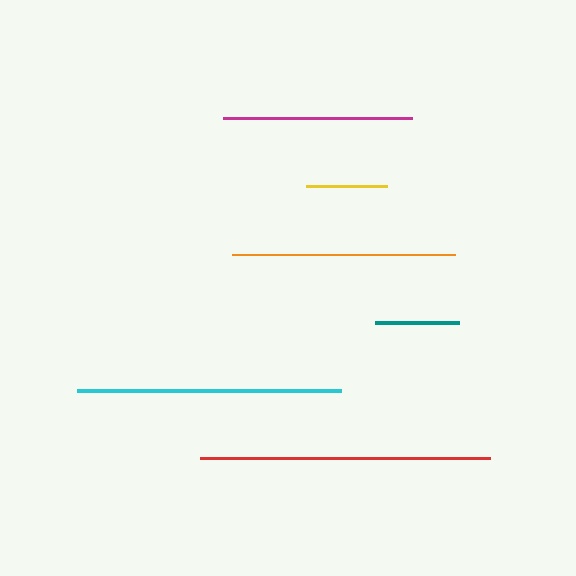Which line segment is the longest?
The red line is the longest at approximately 289 pixels.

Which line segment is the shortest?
The yellow line is the shortest at approximately 81 pixels.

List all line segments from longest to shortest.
From longest to shortest: red, cyan, orange, magenta, teal, yellow.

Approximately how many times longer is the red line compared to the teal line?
The red line is approximately 3.4 times the length of the teal line.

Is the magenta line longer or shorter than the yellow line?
The magenta line is longer than the yellow line.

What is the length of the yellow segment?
The yellow segment is approximately 81 pixels long.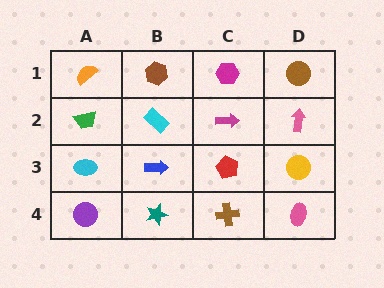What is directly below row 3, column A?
A purple circle.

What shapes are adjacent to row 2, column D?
A brown circle (row 1, column D), a yellow circle (row 3, column D), a magenta arrow (row 2, column C).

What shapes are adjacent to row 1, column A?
A green trapezoid (row 2, column A), a brown hexagon (row 1, column B).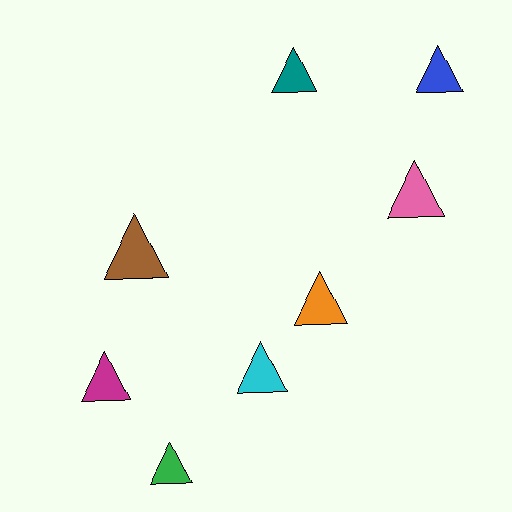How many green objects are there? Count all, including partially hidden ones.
There is 1 green object.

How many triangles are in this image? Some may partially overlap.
There are 8 triangles.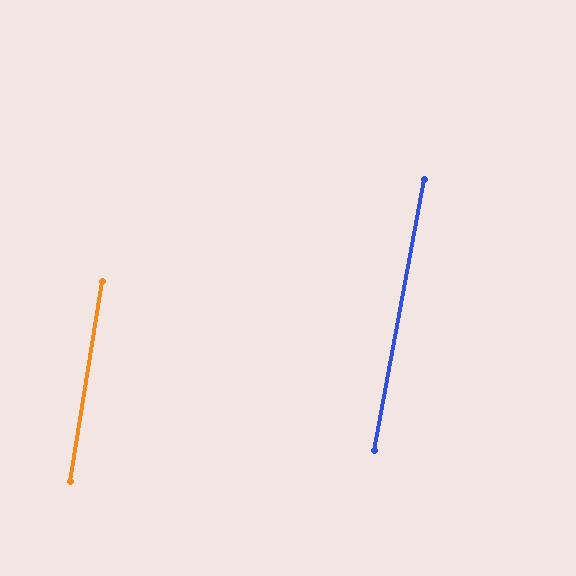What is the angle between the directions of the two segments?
Approximately 2 degrees.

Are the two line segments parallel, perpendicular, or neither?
Parallel — their directions differ by only 1.5°.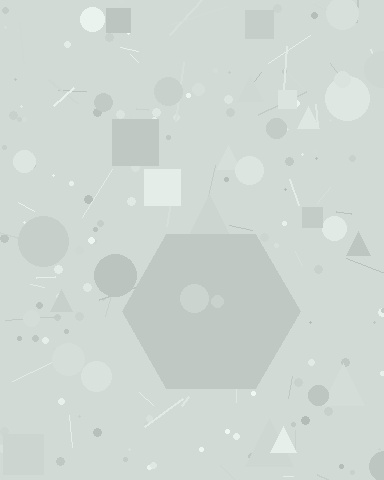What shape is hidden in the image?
A hexagon is hidden in the image.